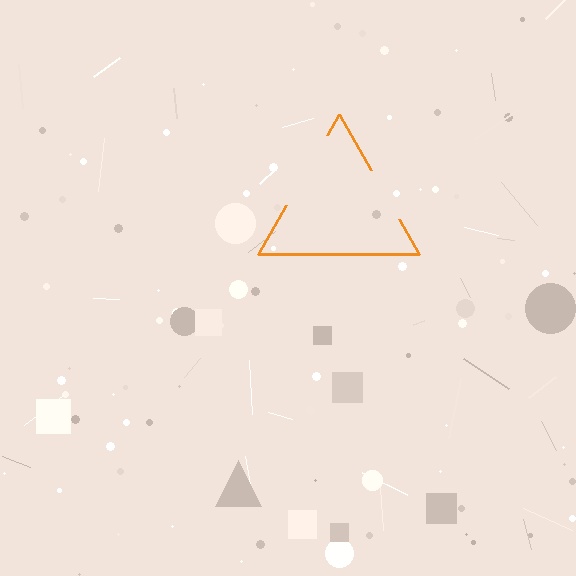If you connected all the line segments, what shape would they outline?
They would outline a triangle.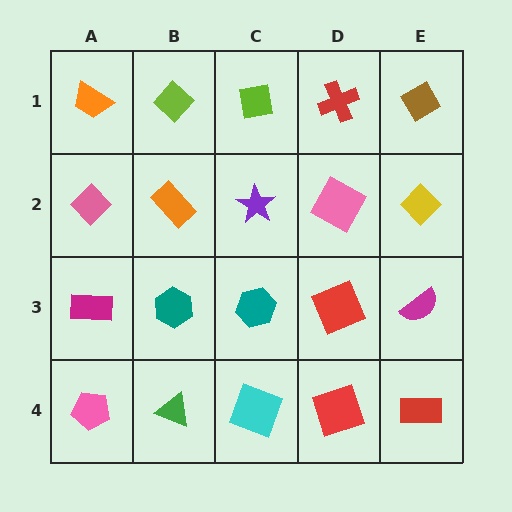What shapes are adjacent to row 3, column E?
A yellow diamond (row 2, column E), a red rectangle (row 4, column E), a red square (row 3, column D).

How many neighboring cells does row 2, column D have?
4.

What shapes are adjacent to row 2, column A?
An orange trapezoid (row 1, column A), a magenta rectangle (row 3, column A), an orange rectangle (row 2, column B).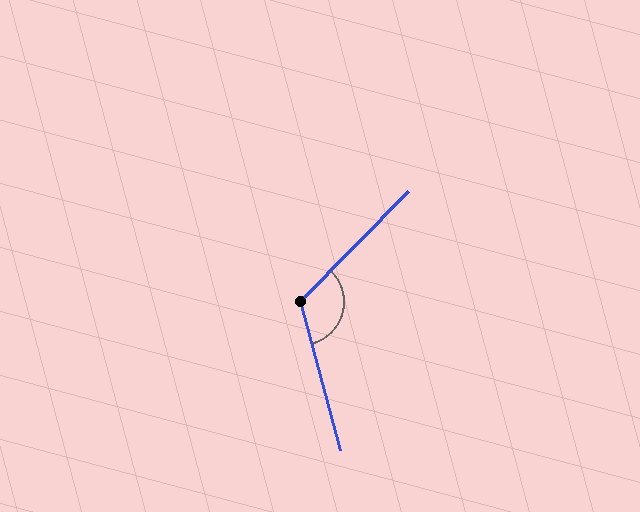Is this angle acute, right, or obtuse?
It is obtuse.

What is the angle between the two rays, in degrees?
Approximately 121 degrees.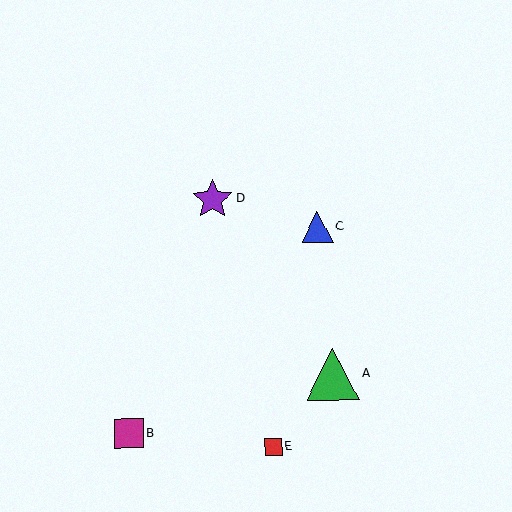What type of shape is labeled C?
Shape C is a blue triangle.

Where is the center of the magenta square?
The center of the magenta square is at (129, 433).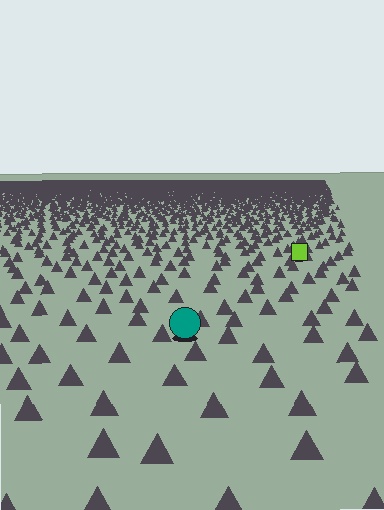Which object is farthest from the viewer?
The lime square is farthest from the viewer. It appears smaller and the ground texture around it is denser.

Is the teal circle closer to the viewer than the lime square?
Yes. The teal circle is closer — you can tell from the texture gradient: the ground texture is coarser near it.